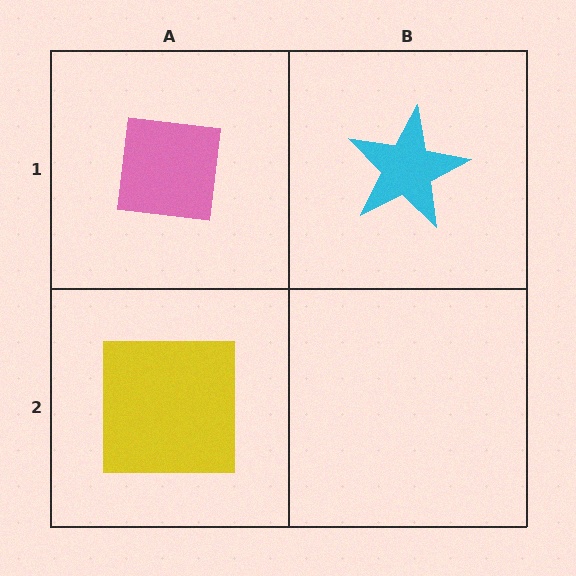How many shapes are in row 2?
1 shape.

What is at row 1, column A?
A pink square.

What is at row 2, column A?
A yellow square.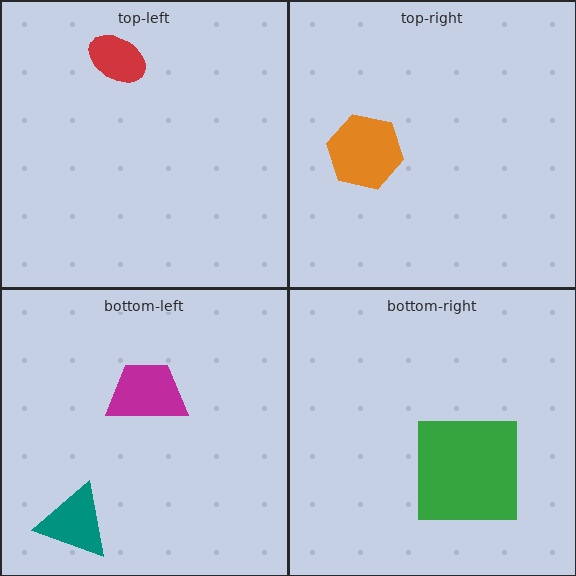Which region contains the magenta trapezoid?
The bottom-left region.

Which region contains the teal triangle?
The bottom-left region.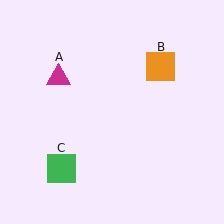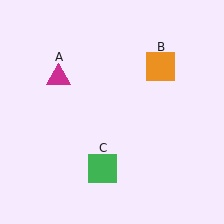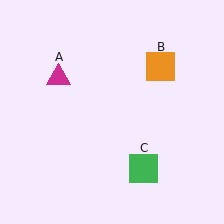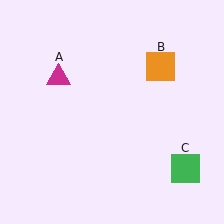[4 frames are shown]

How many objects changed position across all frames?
1 object changed position: green square (object C).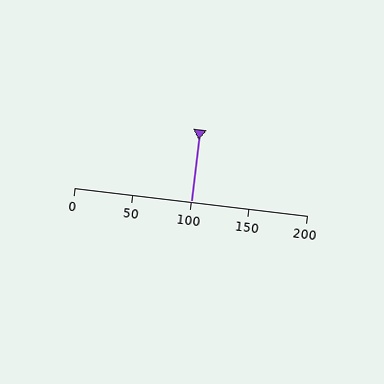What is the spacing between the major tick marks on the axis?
The major ticks are spaced 50 apart.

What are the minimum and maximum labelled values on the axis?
The axis runs from 0 to 200.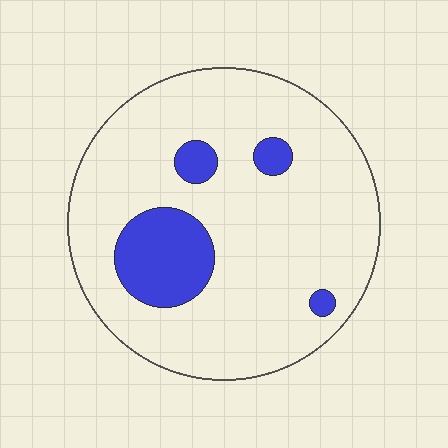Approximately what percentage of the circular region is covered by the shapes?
Approximately 15%.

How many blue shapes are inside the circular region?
4.